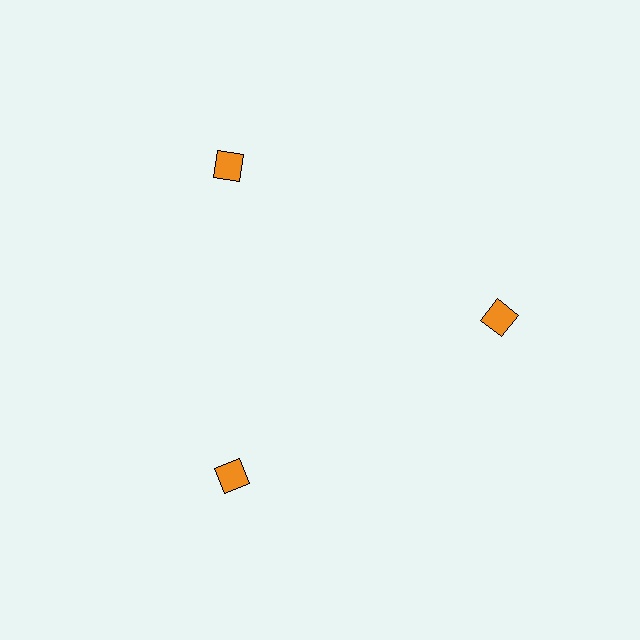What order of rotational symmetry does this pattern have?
This pattern has 3-fold rotational symmetry.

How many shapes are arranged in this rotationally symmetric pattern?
There are 3 shapes, arranged in 3 groups of 1.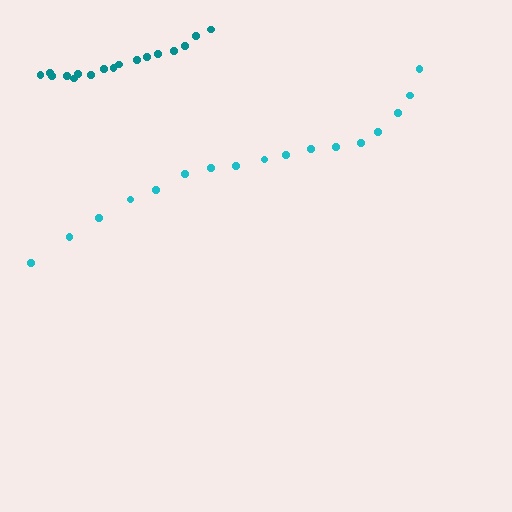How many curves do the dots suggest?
There are 2 distinct paths.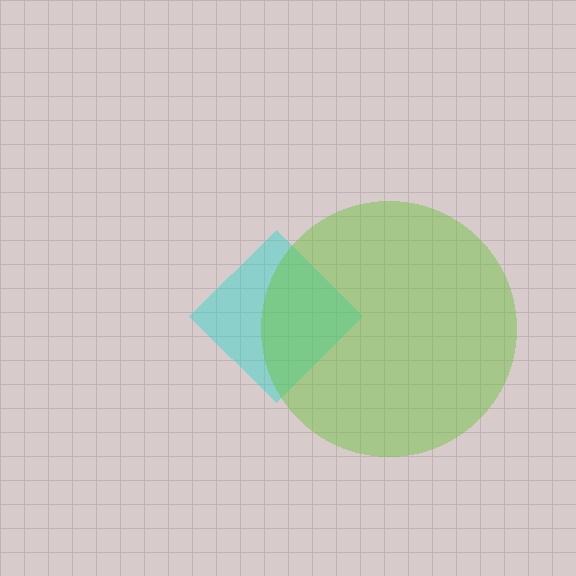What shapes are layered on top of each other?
The layered shapes are: a cyan diamond, a lime circle.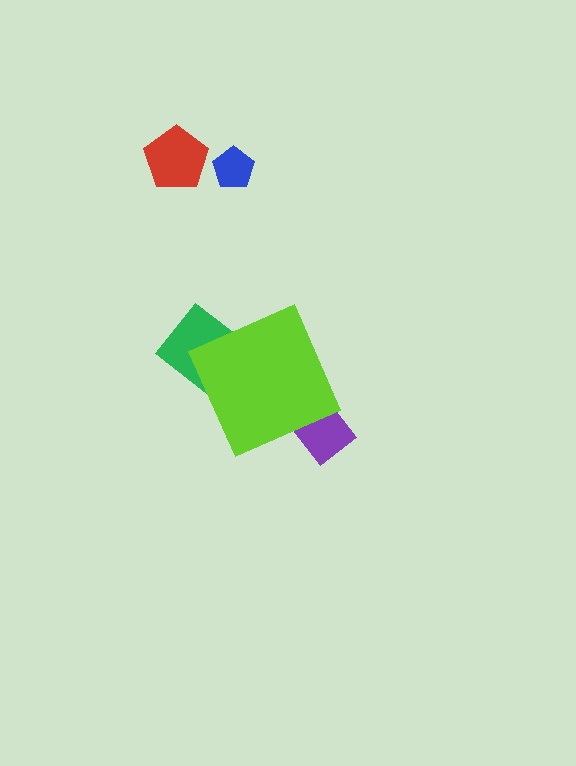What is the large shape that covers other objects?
A lime diamond.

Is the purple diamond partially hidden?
Yes, the purple diamond is partially hidden behind the lime diamond.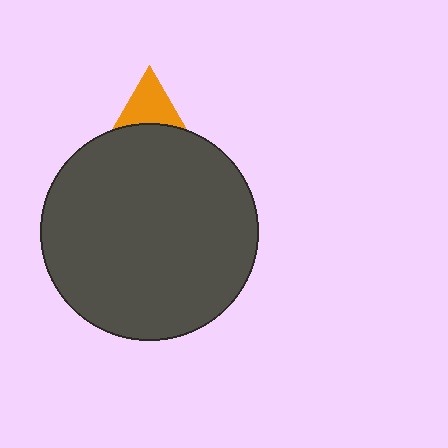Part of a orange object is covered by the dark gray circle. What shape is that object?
It is a triangle.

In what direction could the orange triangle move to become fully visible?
The orange triangle could move up. That would shift it out from behind the dark gray circle entirely.